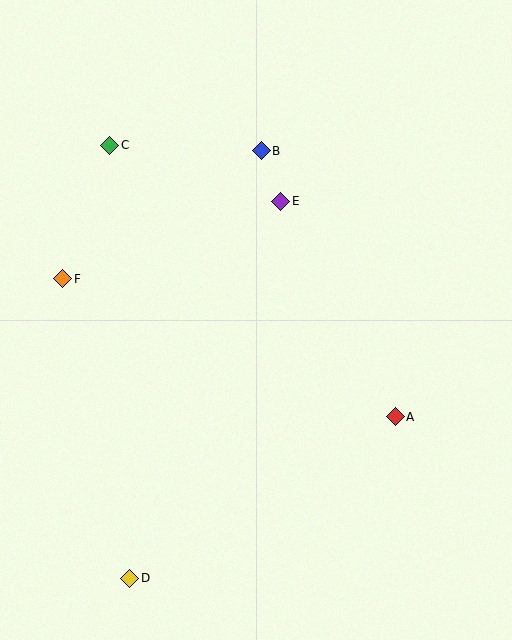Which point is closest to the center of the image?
Point E at (281, 201) is closest to the center.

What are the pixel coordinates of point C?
Point C is at (110, 145).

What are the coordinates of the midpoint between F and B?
The midpoint between F and B is at (162, 215).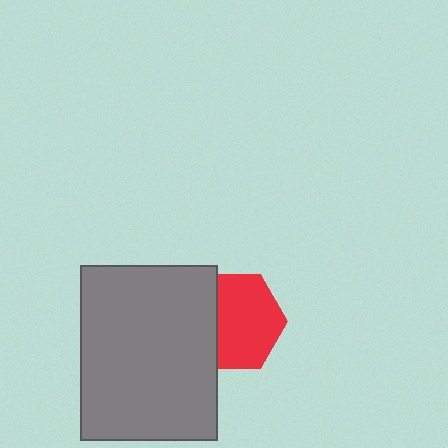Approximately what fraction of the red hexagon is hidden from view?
Roughly 30% of the red hexagon is hidden behind the gray rectangle.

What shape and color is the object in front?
The object in front is a gray rectangle.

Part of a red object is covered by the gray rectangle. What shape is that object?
It is a hexagon.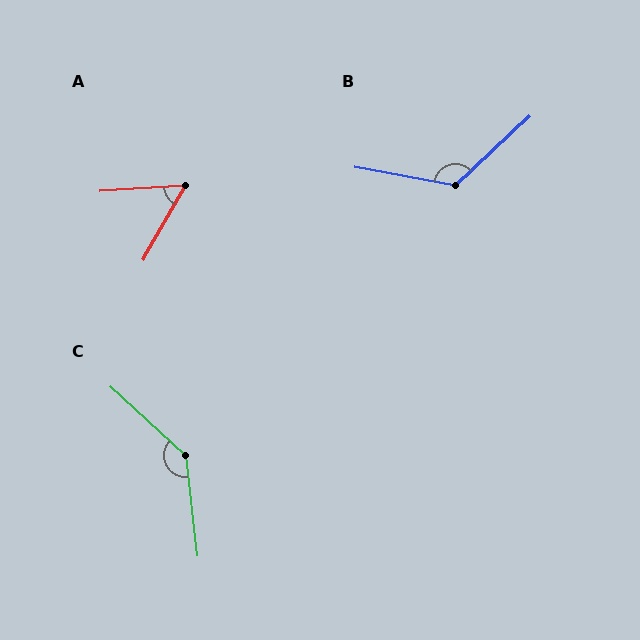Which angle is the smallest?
A, at approximately 57 degrees.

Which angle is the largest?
C, at approximately 139 degrees.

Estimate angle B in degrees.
Approximately 127 degrees.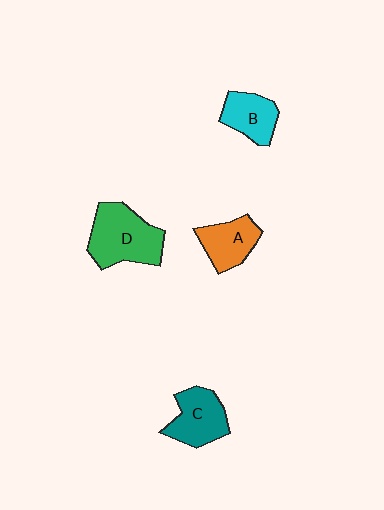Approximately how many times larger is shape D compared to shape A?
Approximately 1.6 times.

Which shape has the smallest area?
Shape B (cyan).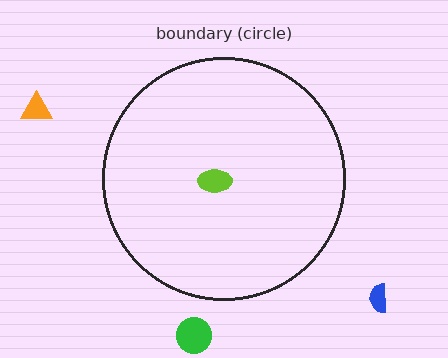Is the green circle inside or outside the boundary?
Outside.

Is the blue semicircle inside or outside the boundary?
Outside.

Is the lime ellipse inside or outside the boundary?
Inside.